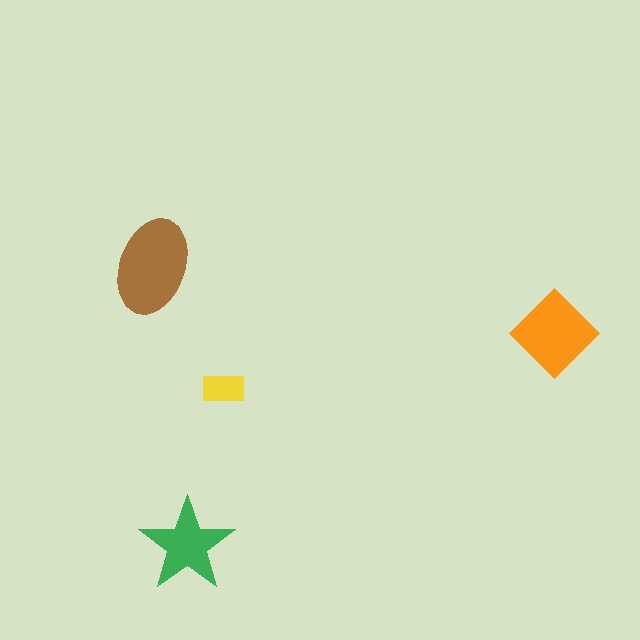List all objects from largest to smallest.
The brown ellipse, the orange diamond, the green star, the yellow rectangle.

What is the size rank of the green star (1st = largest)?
3rd.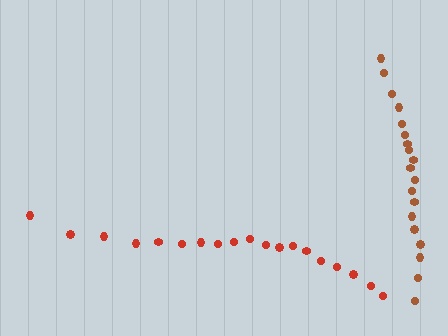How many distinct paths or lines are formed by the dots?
There are 2 distinct paths.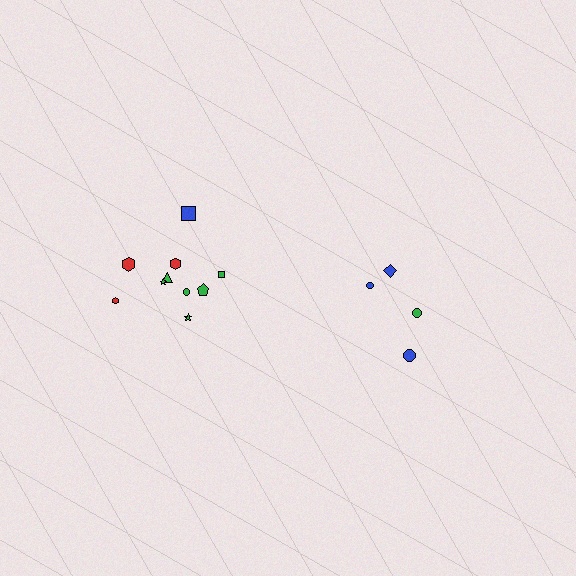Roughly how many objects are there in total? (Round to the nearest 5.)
Roughly 15 objects in total.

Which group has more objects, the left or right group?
The left group.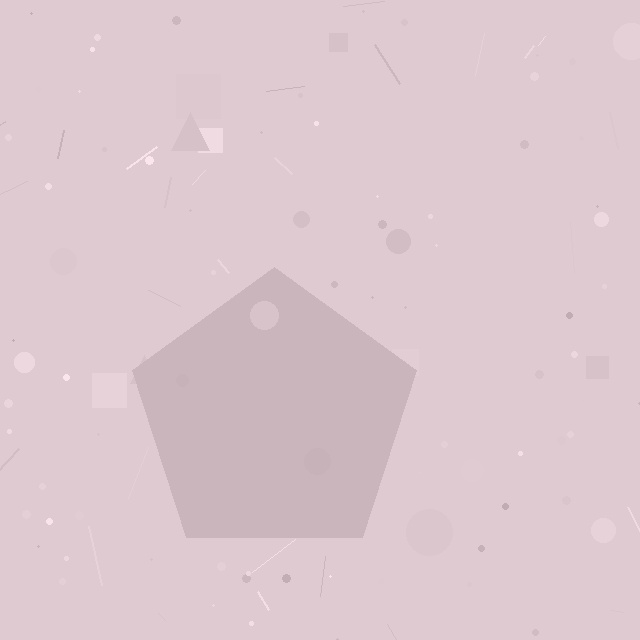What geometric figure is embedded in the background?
A pentagon is embedded in the background.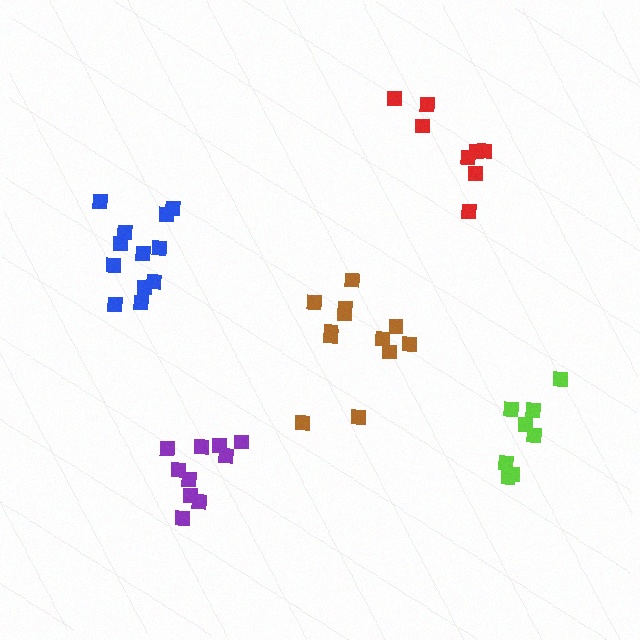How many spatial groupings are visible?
There are 5 spatial groupings.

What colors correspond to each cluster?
The clusters are colored: red, blue, brown, lime, purple.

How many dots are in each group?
Group 1: 8 dots, Group 2: 12 dots, Group 3: 12 dots, Group 4: 8 dots, Group 5: 10 dots (50 total).